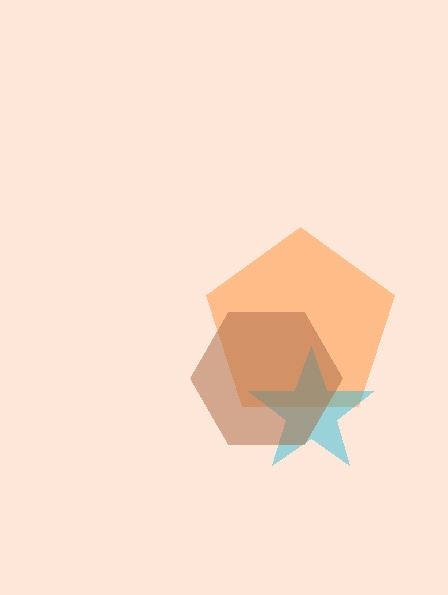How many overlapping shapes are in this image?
There are 3 overlapping shapes in the image.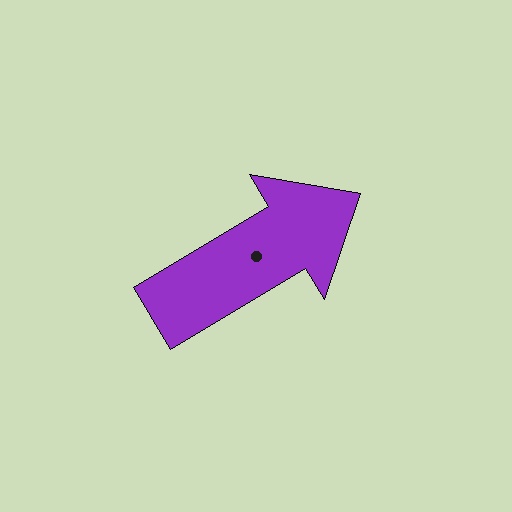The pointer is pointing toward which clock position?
Roughly 2 o'clock.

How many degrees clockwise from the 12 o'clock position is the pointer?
Approximately 59 degrees.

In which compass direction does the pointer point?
Northeast.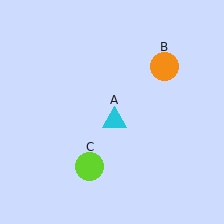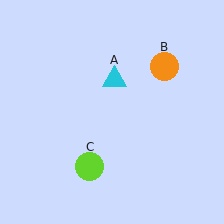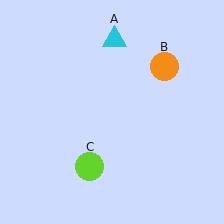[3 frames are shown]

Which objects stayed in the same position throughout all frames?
Orange circle (object B) and lime circle (object C) remained stationary.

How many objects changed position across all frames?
1 object changed position: cyan triangle (object A).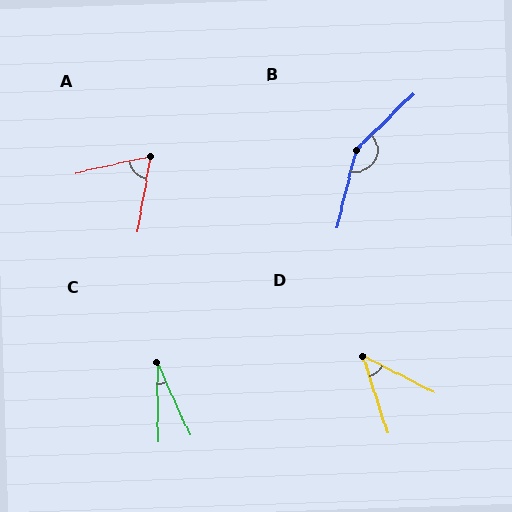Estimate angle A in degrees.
Approximately 67 degrees.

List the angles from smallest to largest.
C (23°), D (45°), A (67°), B (148°).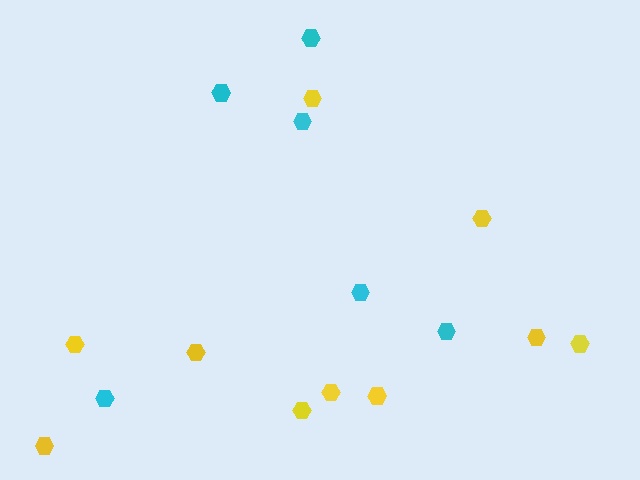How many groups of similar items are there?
There are 2 groups: one group of yellow hexagons (10) and one group of cyan hexagons (6).